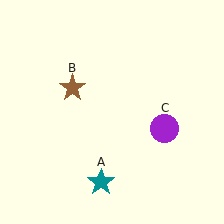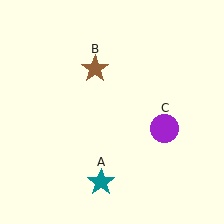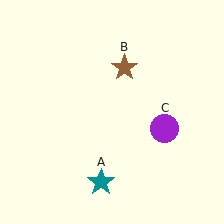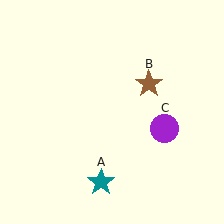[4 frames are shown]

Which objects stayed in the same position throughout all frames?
Teal star (object A) and purple circle (object C) remained stationary.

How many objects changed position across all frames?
1 object changed position: brown star (object B).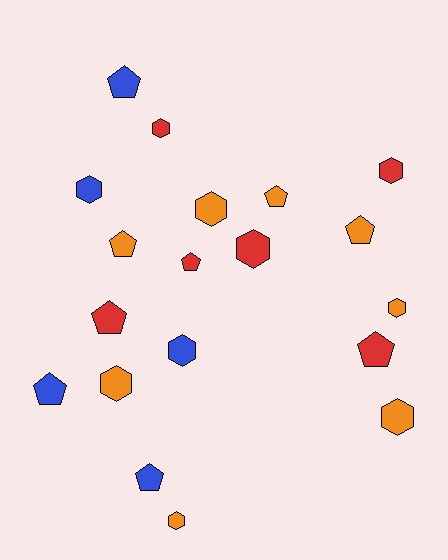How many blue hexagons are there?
There are 2 blue hexagons.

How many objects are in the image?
There are 19 objects.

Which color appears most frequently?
Orange, with 8 objects.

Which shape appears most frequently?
Hexagon, with 10 objects.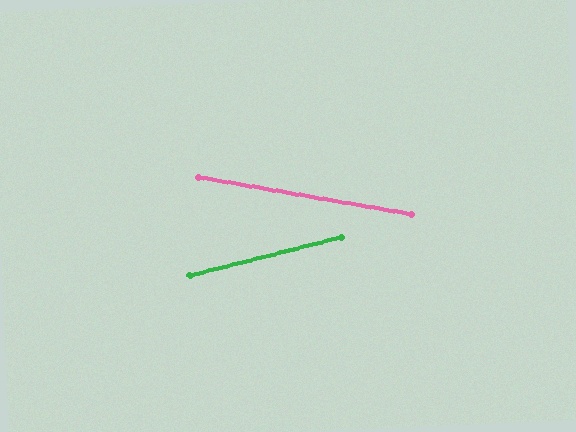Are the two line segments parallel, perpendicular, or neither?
Neither parallel nor perpendicular — they differ by about 24°.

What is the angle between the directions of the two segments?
Approximately 24 degrees.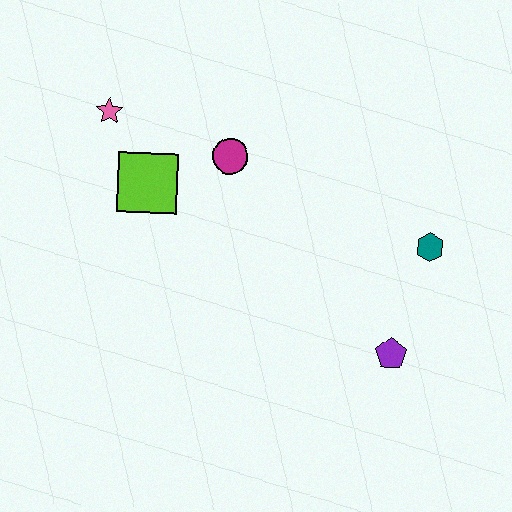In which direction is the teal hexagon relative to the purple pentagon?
The teal hexagon is above the purple pentagon.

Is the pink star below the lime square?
No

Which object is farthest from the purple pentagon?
The pink star is farthest from the purple pentagon.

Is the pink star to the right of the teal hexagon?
No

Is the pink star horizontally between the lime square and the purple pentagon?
No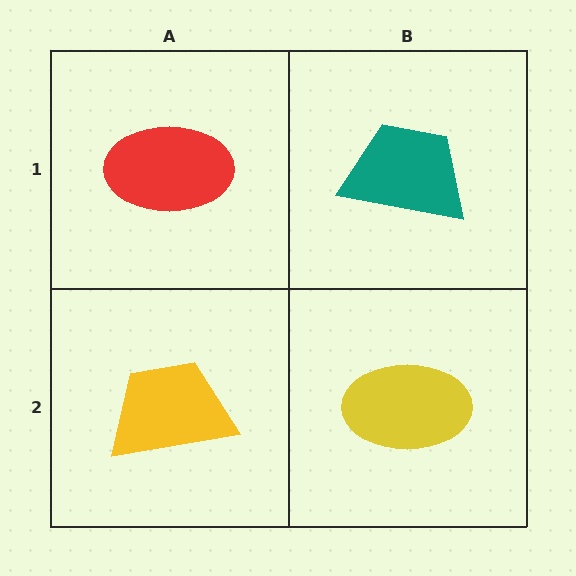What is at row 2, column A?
A yellow trapezoid.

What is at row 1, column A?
A red ellipse.